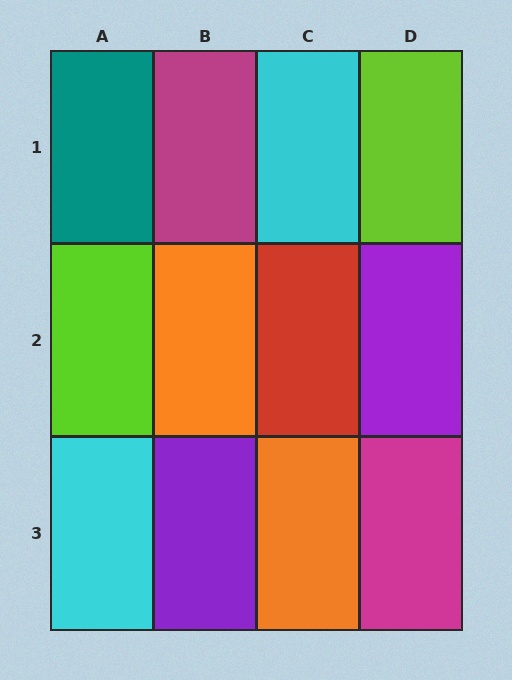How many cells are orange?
2 cells are orange.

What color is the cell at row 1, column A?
Teal.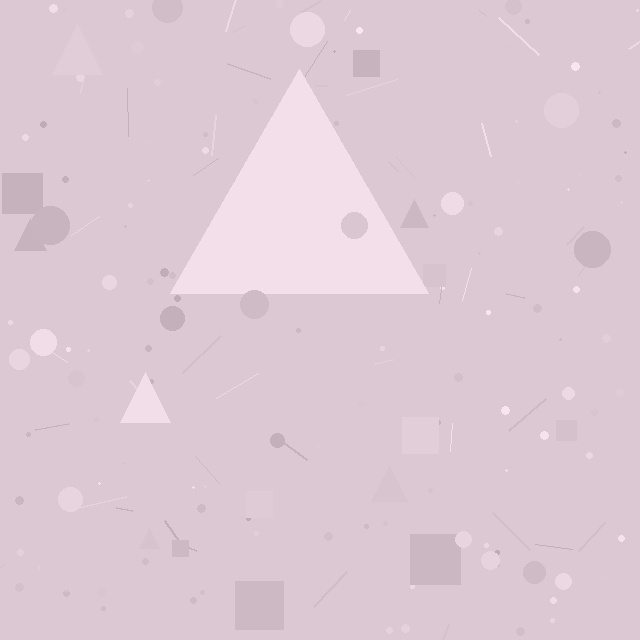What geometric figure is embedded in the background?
A triangle is embedded in the background.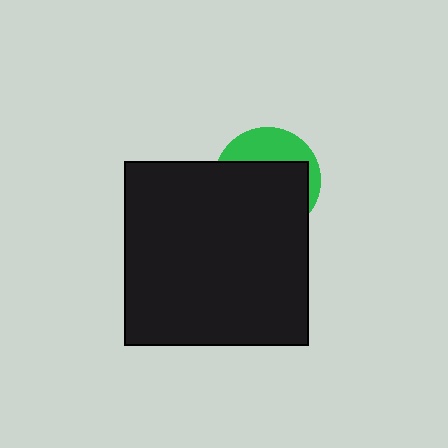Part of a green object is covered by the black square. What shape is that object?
It is a circle.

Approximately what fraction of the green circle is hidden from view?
Roughly 67% of the green circle is hidden behind the black square.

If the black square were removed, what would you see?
You would see the complete green circle.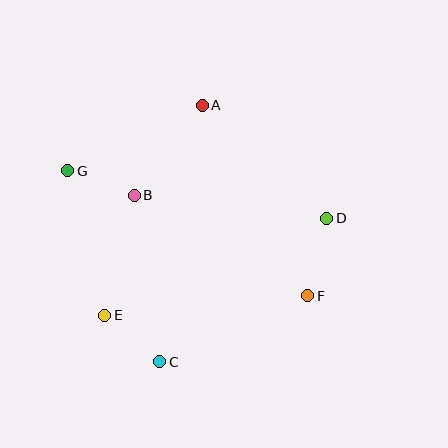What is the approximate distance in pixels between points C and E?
The distance between C and E is approximately 72 pixels.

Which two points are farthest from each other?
Points F and G are farthest from each other.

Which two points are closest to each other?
Points B and G are closest to each other.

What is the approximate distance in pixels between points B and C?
The distance between B and C is approximately 168 pixels.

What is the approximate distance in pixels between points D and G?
The distance between D and G is approximately 264 pixels.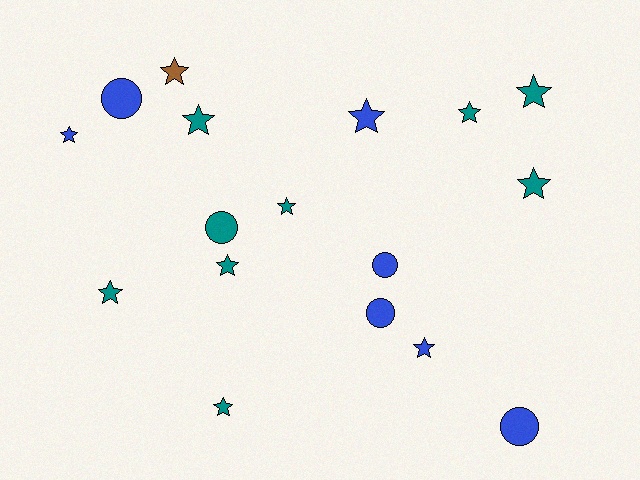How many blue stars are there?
There are 3 blue stars.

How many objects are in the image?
There are 17 objects.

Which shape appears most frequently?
Star, with 12 objects.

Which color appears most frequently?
Teal, with 9 objects.